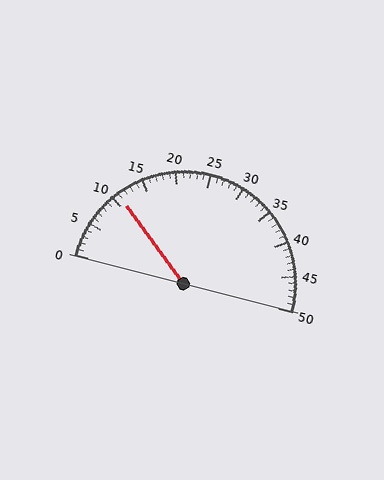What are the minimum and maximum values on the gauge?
The gauge ranges from 0 to 50.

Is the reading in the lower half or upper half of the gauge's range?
The reading is in the lower half of the range (0 to 50).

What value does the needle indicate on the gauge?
The needle indicates approximately 11.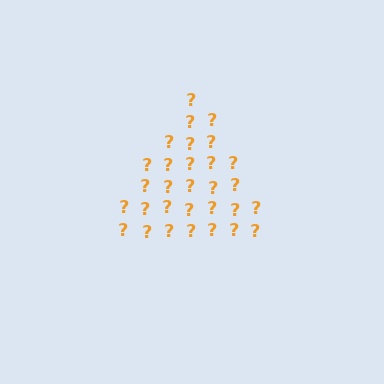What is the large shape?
The large shape is a triangle.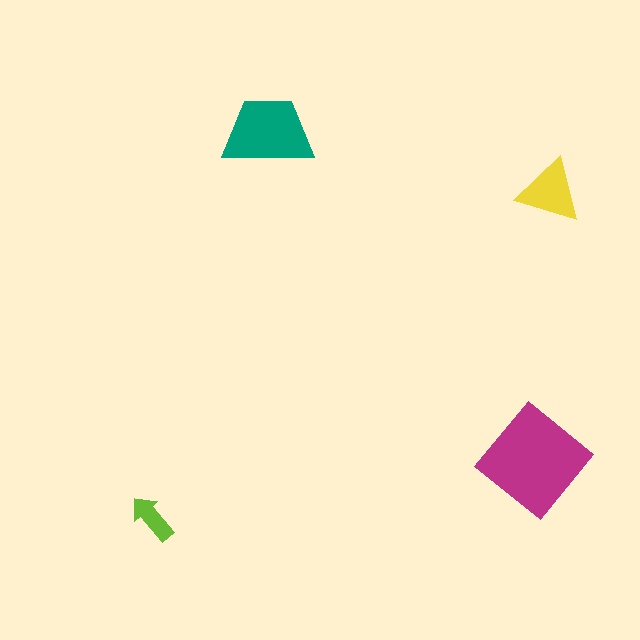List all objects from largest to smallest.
The magenta diamond, the teal trapezoid, the yellow triangle, the lime arrow.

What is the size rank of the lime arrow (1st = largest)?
4th.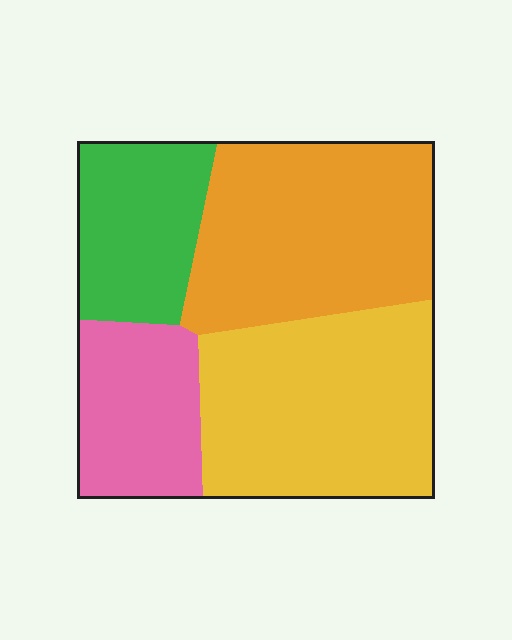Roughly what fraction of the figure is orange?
Orange covers around 35% of the figure.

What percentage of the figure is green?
Green covers around 15% of the figure.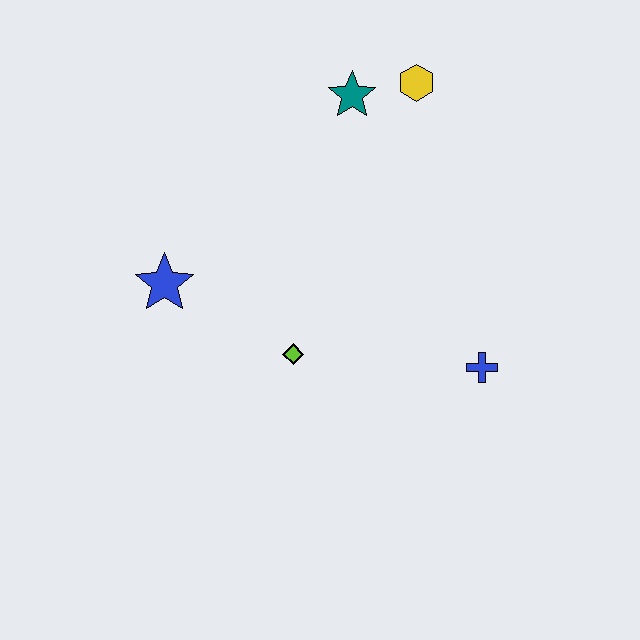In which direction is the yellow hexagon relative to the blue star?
The yellow hexagon is to the right of the blue star.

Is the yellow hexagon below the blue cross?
No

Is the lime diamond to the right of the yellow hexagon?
No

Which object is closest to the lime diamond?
The blue star is closest to the lime diamond.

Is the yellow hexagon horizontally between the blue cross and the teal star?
Yes